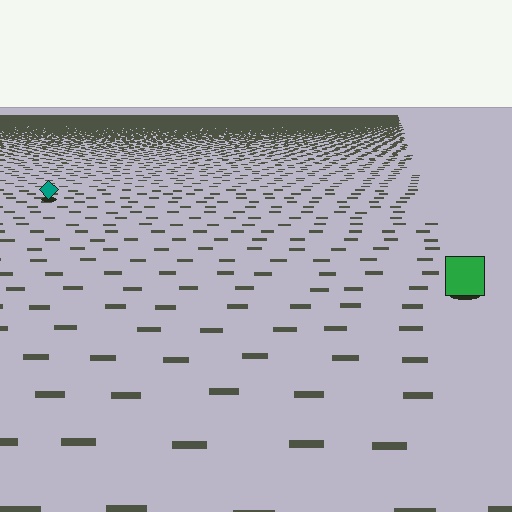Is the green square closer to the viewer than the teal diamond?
Yes. The green square is closer — you can tell from the texture gradient: the ground texture is coarser near it.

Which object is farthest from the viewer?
The teal diamond is farthest from the viewer. It appears smaller and the ground texture around it is denser.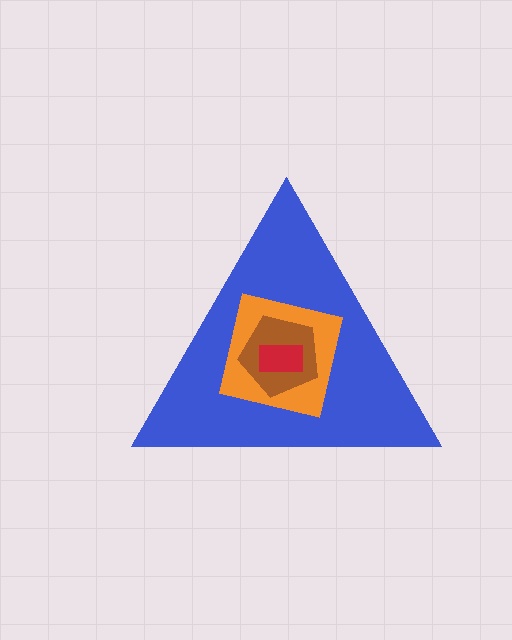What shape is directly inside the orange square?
The brown pentagon.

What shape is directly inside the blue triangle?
The orange square.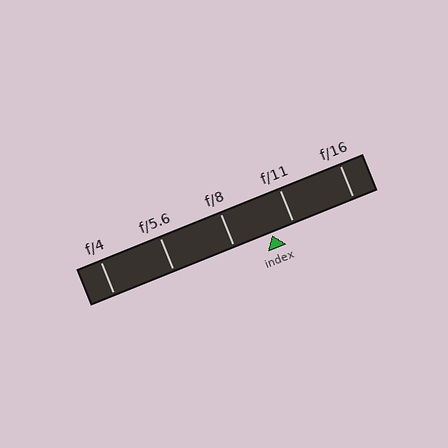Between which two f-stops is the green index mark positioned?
The index mark is between f/8 and f/11.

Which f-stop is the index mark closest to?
The index mark is closest to f/11.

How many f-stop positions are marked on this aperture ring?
There are 5 f-stop positions marked.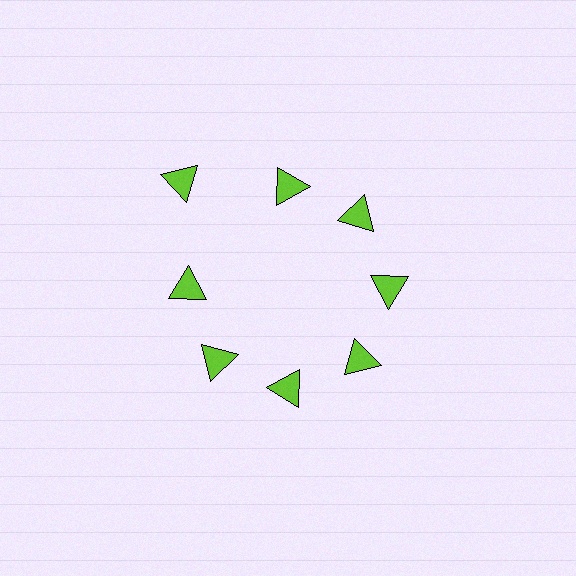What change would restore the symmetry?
The symmetry would be restored by moving it inward, back onto the ring so that all 8 triangles sit at equal angles and equal distance from the center.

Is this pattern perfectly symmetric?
No. The 8 lime triangles are arranged in a ring, but one element near the 10 o'clock position is pushed outward from the center, breaking the 8-fold rotational symmetry.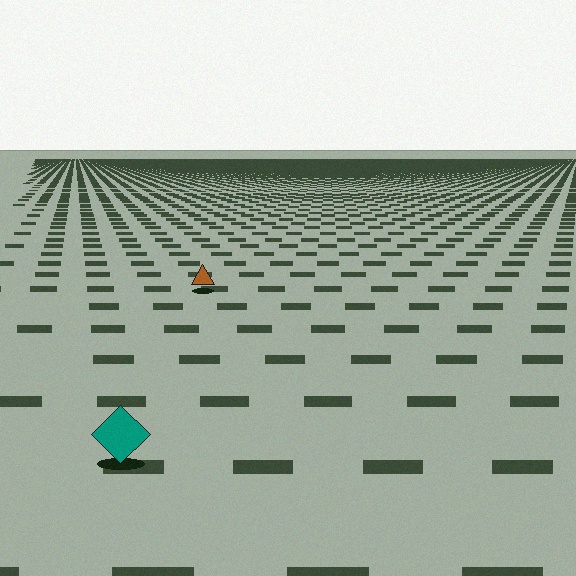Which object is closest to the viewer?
The teal diamond is closest. The texture marks near it are larger and more spread out.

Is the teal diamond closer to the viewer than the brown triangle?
Yes. The teal diamond is closer — you can tell from the texture gradient: the ground texture is coarser near it.